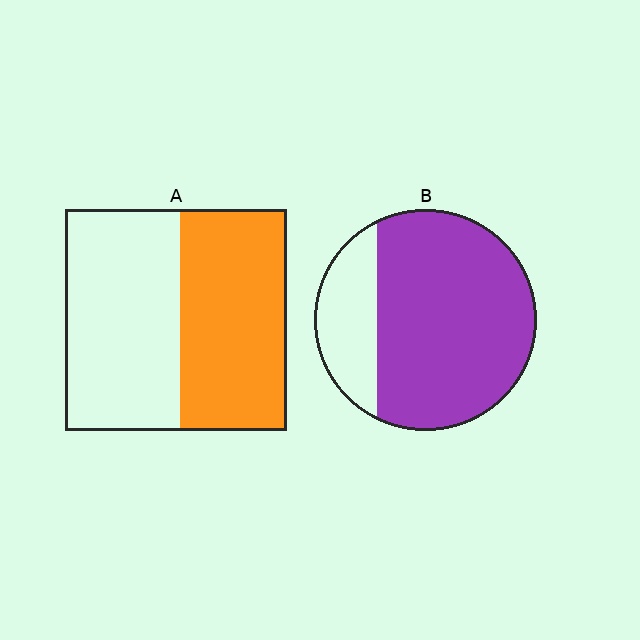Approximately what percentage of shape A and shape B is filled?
A is approximately 50% and B is approximately 75%.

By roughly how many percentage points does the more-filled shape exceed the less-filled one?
By roughly 30 percentage points (B over A).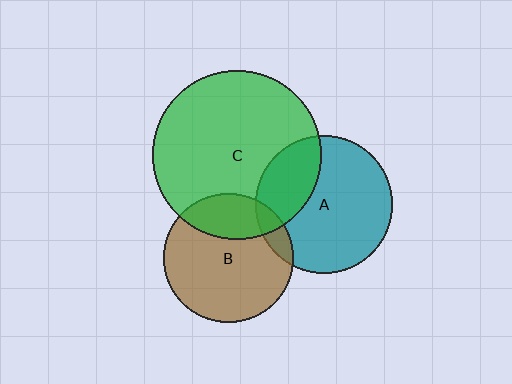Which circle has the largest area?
Circle C (green).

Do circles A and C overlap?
Yes.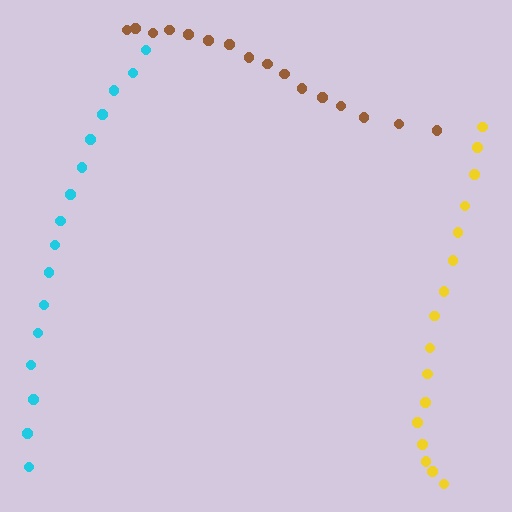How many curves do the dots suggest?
There are 3 distinct paths.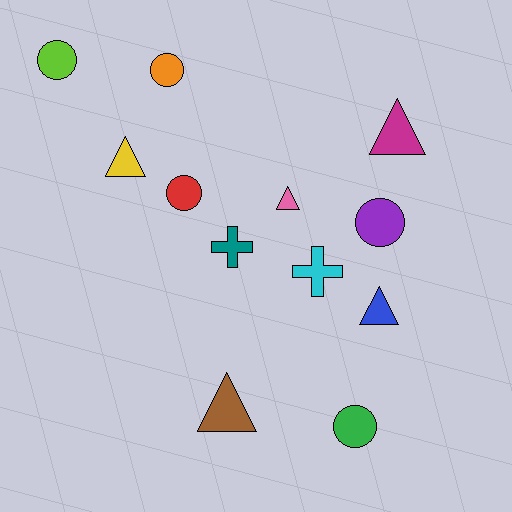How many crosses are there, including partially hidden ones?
There are 2 crosses.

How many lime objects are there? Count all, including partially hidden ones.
There is 1 lime object.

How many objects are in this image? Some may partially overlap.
There are 12 objects.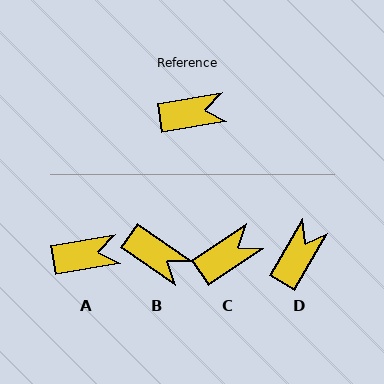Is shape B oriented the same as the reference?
No, it is off by about 44 degrees.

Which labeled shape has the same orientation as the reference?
A.